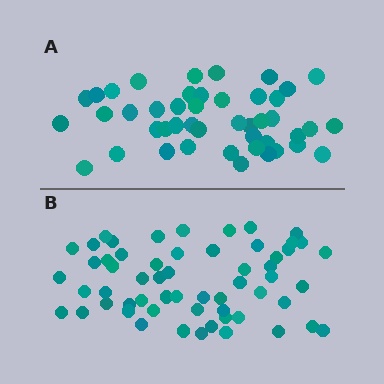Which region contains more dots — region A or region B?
Region B (the bottom region) has more dots.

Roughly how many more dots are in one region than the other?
Region B has approximately 15 more dots than region A.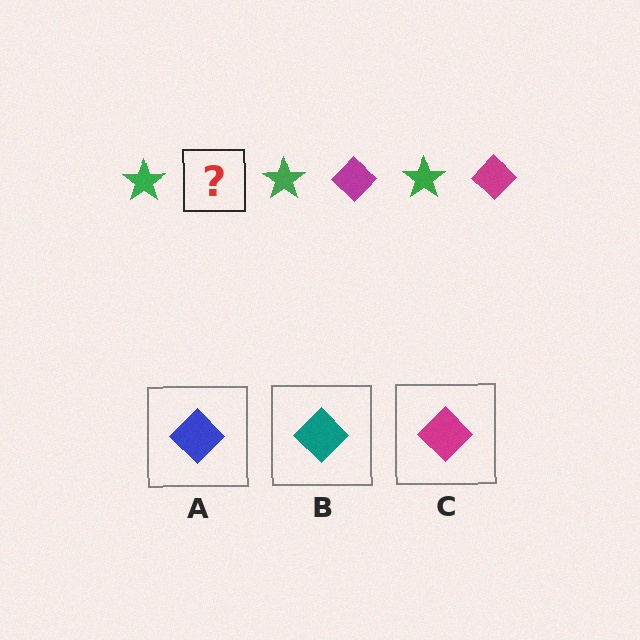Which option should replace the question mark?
Option C.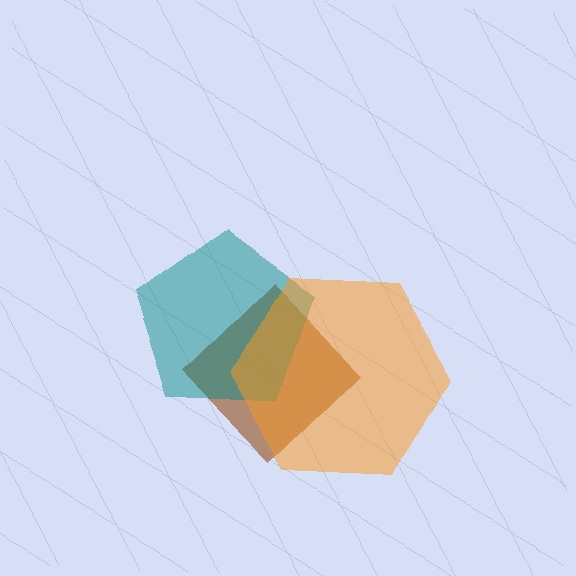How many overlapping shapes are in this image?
There are 3 overlapping shapes in the image.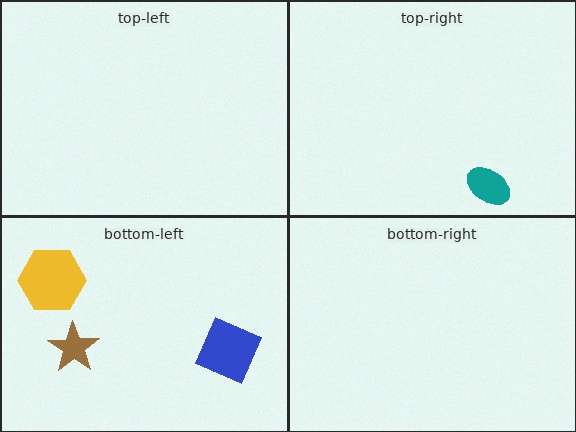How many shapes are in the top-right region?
1.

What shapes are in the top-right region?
The teal ellipse.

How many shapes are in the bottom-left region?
3.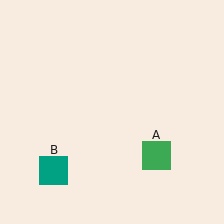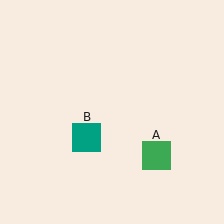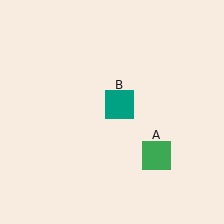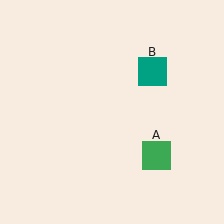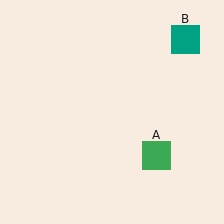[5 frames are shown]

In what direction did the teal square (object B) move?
The teal square (object B) moved up and to the right.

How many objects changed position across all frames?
1 object changed position: teal square (object B).